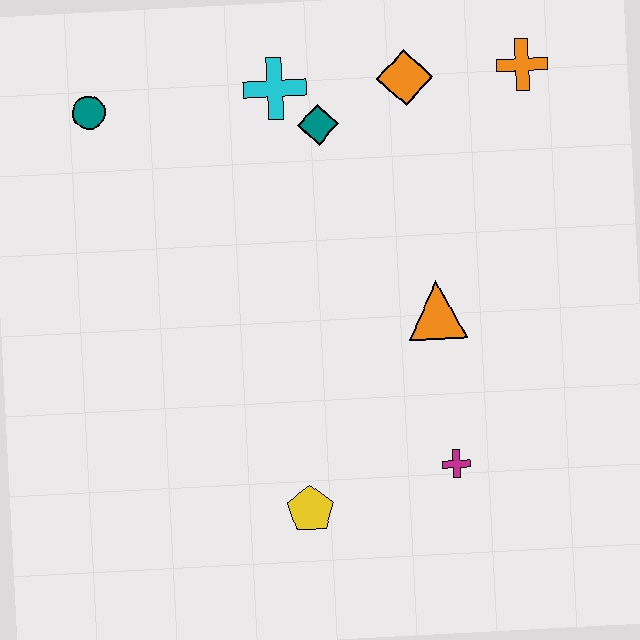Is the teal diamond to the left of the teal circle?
No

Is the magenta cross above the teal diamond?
No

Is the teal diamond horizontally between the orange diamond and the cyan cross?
Yes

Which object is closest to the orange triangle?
The magenta cross is closest to the orange triangle.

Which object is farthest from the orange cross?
The yellow pentagon is farthest from the orange cross.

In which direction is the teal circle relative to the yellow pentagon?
The teal circle is above the yellow pentagon.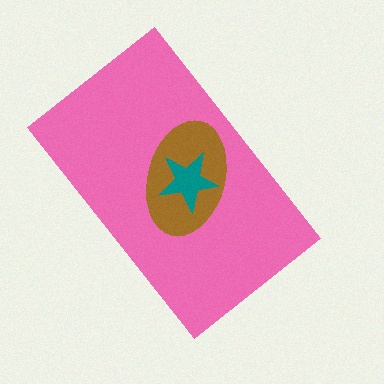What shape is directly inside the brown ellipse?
The teal star.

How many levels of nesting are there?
3.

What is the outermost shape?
The pink rectangle.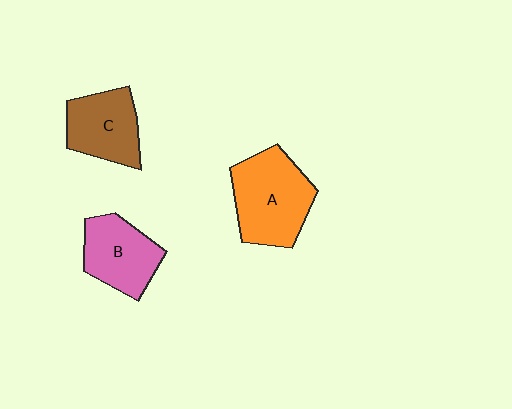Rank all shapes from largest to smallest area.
From largest to smallest: A (orange), B (pink), C (brown).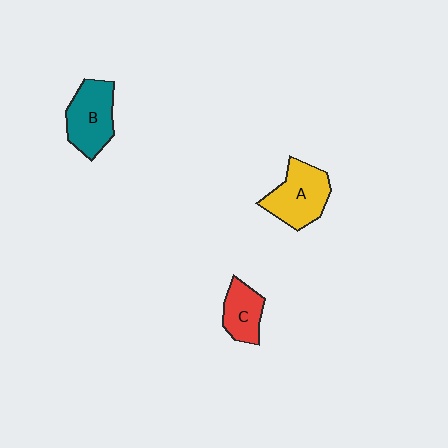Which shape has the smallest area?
Shape C (red).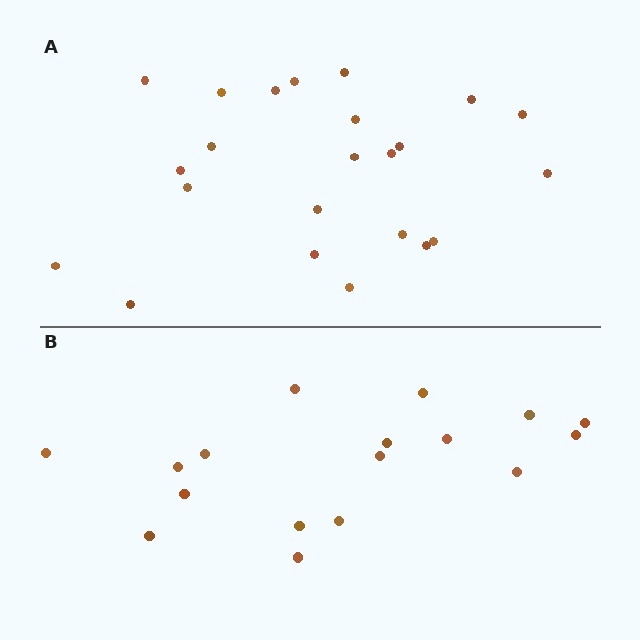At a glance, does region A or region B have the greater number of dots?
Region A (the top region) has more dots.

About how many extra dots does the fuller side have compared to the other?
Region A has about 6 more dots than region B.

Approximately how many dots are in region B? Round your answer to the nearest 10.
About 20 dots. (The exact count is 17, which rounds to 20.)